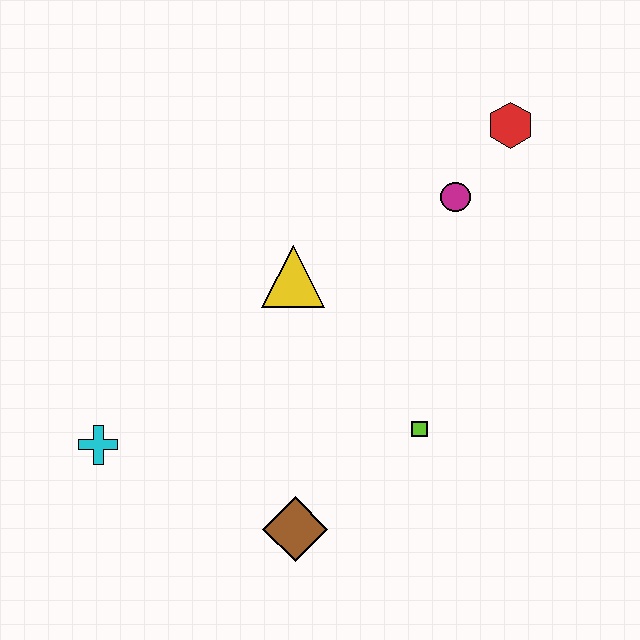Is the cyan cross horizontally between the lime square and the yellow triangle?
No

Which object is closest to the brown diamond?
The lime square is closest to the brown diamond.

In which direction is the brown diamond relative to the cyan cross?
The brown diamond is to the right of the cyan cross.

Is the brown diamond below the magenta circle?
Yes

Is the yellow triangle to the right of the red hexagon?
No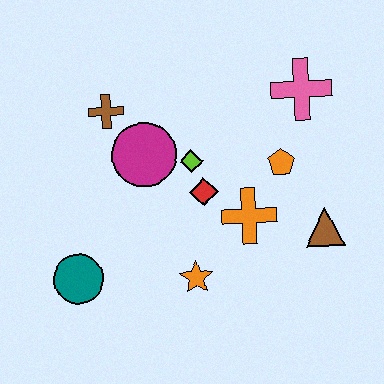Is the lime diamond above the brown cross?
No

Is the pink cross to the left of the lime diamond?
No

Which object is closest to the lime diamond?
The red diamond is closest to the lime diamond.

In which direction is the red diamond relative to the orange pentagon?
The red diamond is to the left of the orange pentagon.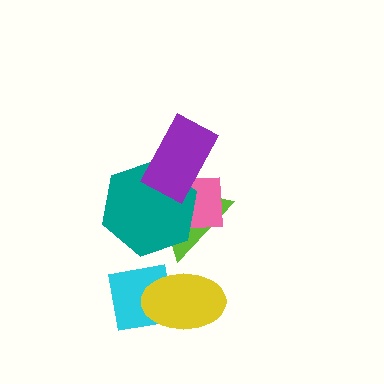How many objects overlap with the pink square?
3 objects overlap with the pink square.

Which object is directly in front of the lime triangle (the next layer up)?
The pink square is directly in front of the lime triangle.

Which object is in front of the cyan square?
The yellow ellipse is in front of the cyan square.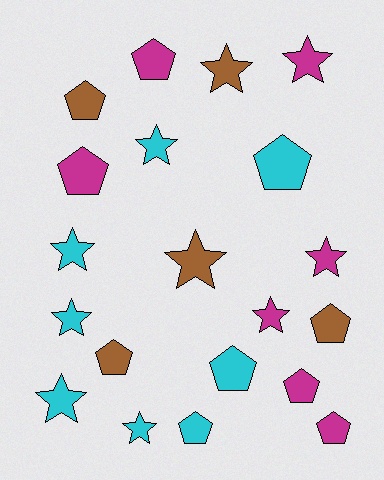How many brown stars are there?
There are 2 brown stars.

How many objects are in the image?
There are 20 objects.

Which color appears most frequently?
Cyan, with 8 objects.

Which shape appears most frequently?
Pentagon, with 10 objects.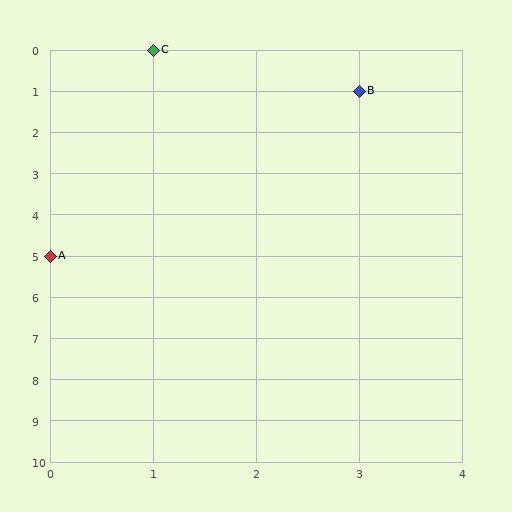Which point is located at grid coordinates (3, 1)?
Point B is at (3, 1).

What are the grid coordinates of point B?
Point B is at grid coordinates (3, 1).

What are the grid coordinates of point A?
Point A is at grid coordinates (0, 5).